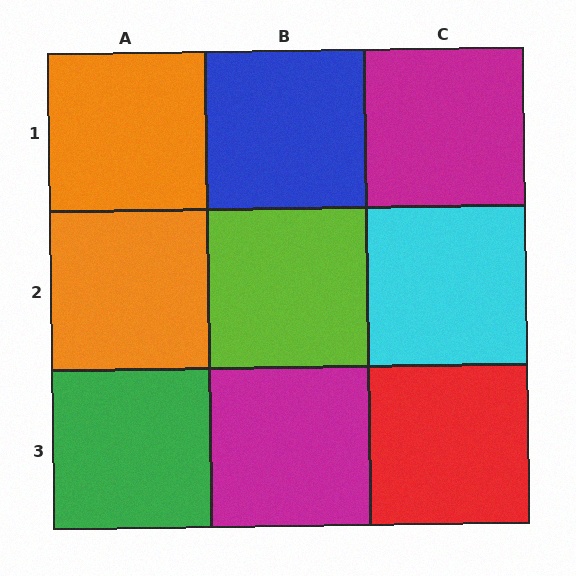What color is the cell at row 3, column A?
Green.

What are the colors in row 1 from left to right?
Orange, blue, magenta.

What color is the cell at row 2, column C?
Cyan.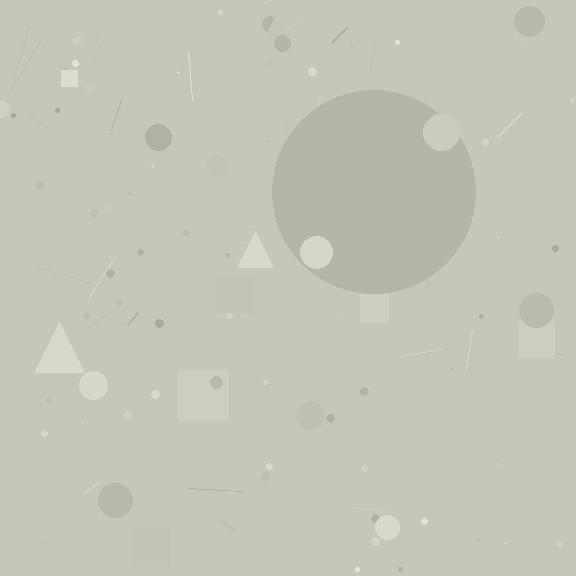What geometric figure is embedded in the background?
A circle is embedded in the background.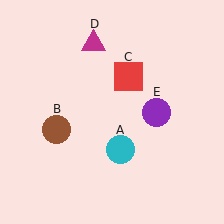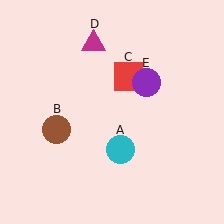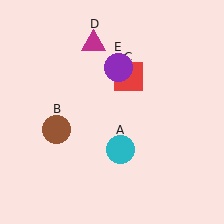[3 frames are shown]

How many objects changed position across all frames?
1 object changed position: purple circle (object E).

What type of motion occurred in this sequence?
The purple circle (object E) rotated counterclockwise around the center of the scene.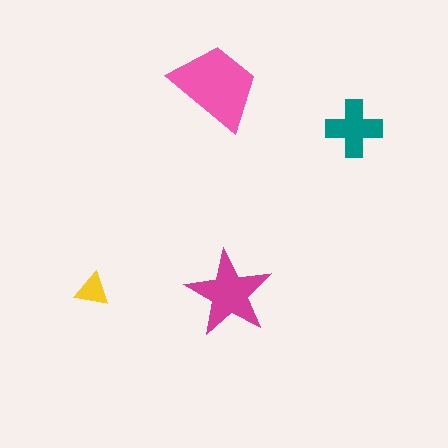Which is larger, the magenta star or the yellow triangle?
The magenta star.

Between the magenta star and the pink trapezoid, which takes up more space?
The pink trapezoid.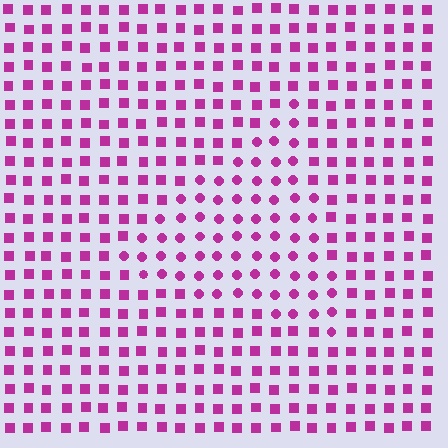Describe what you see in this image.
The image is filled with small magenta elements arranged in a uniform grid. A triangle-shaped region contains circles, while the surrounding area contains squares. The boundary is defined purely by the change in element shape.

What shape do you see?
I see a triangle.